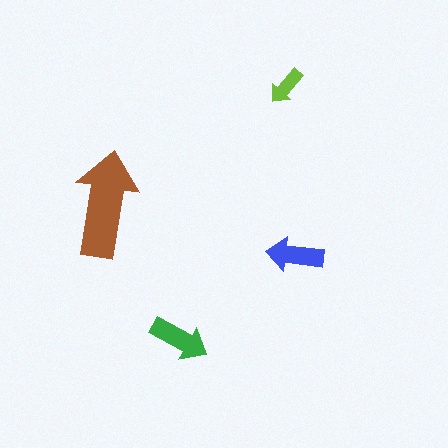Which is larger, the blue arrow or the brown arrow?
The brown one.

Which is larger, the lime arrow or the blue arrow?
The blue one.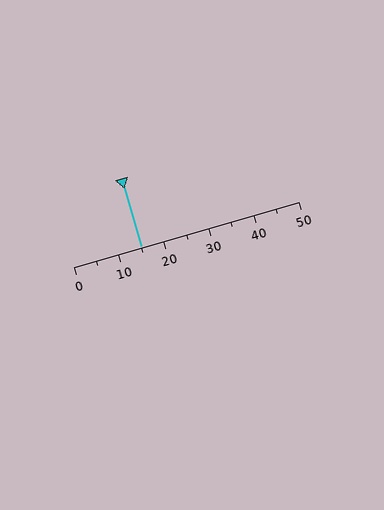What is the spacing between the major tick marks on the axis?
The major ticks are spaced 10 apart.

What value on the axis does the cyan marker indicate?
The marker indicates approximately 15.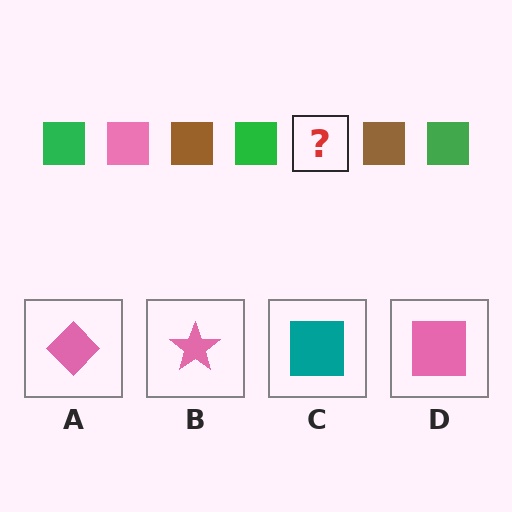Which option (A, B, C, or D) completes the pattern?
D.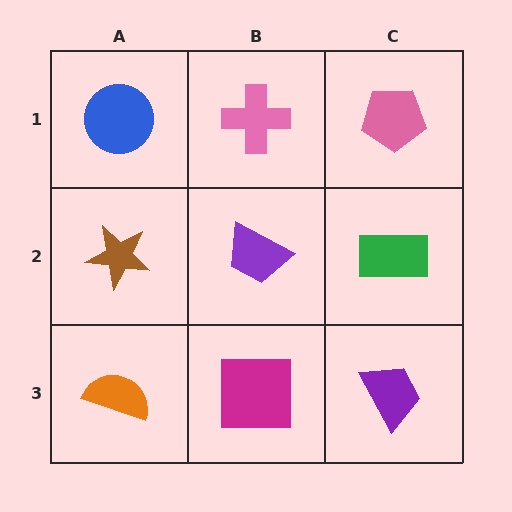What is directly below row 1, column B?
A purple trapezoid.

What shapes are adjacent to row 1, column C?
A green rectangle (row 2, column C), a pink cross (row 1, column B).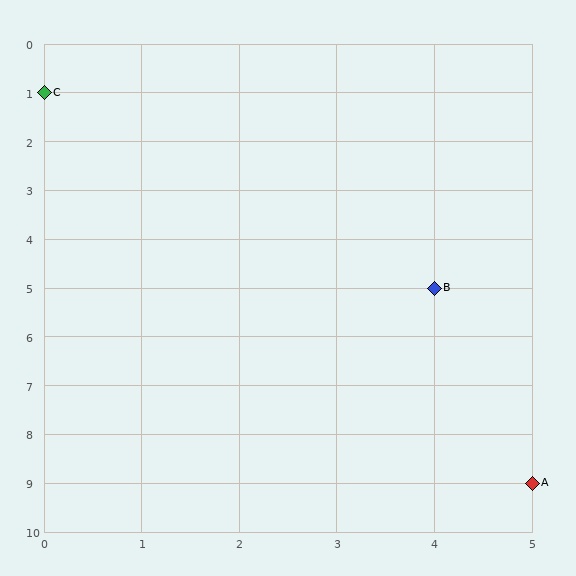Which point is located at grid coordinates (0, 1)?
Point C is at (0, 1).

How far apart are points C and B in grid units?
Points C and B are 4 columns and 4 rows apart (about 5.7 grid units diagonally).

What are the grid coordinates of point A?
Point A is at grid coordinates (5, 9).